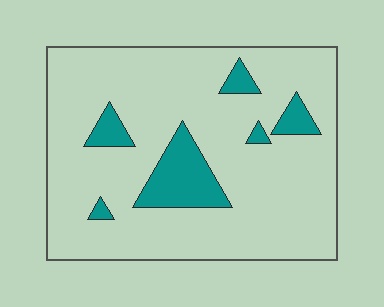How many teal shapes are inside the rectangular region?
6.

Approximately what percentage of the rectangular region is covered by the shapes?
Approximately 15%.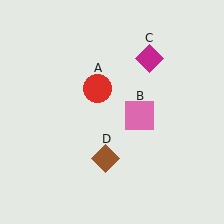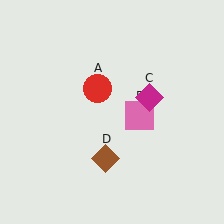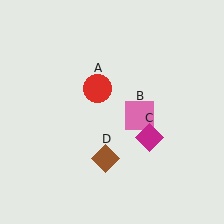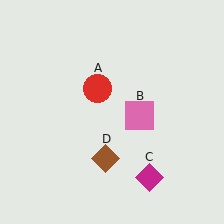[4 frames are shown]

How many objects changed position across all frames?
1 object changed position: magenta diamond (object C).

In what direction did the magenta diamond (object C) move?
The magenta diamond (object C) moved down.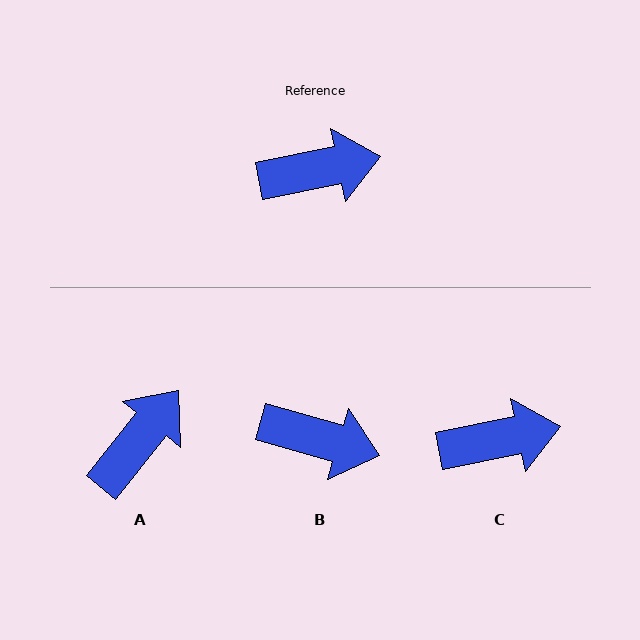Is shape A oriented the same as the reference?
No, it is off by about 40 degrees.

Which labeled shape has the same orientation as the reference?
C.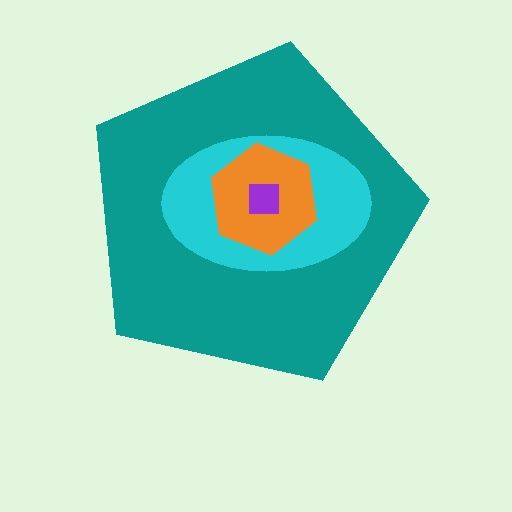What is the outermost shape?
The teal pentagon.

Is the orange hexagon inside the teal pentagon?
Yes.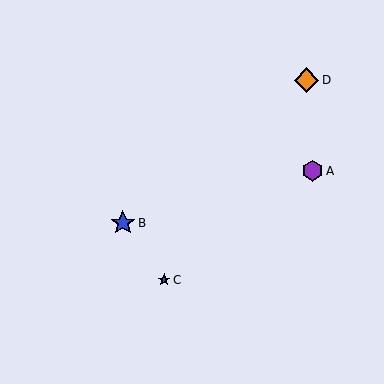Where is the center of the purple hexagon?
The center of the purple hexagon is at (313, 171).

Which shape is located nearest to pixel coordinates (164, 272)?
The blue star (labeled C) at (164, 280) is nearest to that location.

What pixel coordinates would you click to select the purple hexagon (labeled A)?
Click at (313, 171) to select the purple hexagon A.